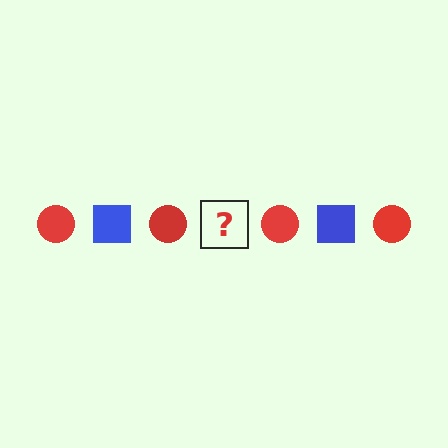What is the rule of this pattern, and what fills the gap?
The rule is that the pattern alternates between red circle and blue square. The gap should be filled with a blue square.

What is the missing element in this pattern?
The missing element is a blue square.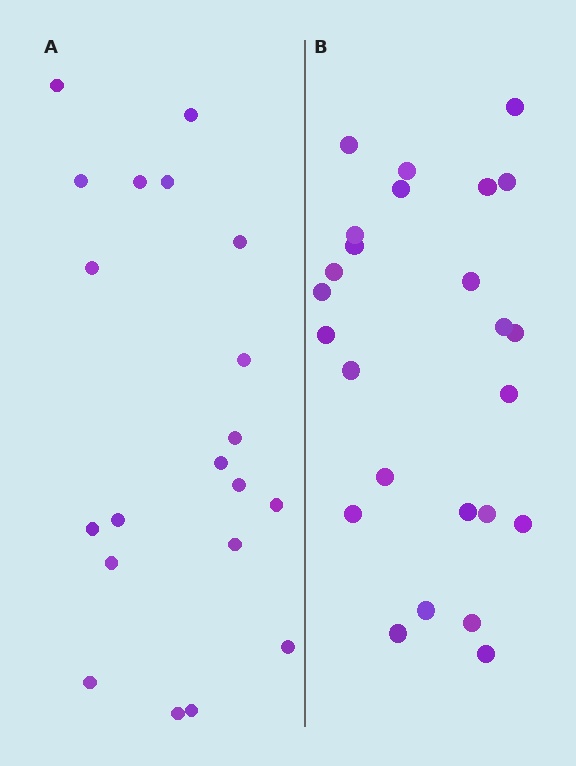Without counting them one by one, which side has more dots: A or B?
Region B (the right region) has more dots.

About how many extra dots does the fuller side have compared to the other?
Region B has about 5 more dots than region A.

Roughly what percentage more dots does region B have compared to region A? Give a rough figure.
About 25% more.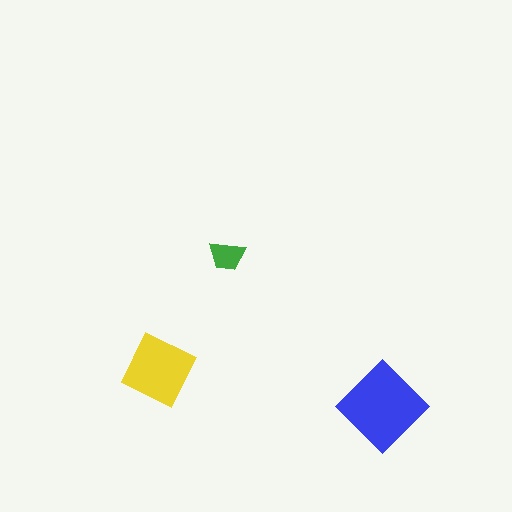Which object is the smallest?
The green trapezoid.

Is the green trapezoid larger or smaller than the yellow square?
Smaller.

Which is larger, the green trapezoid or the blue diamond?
The blue diamond.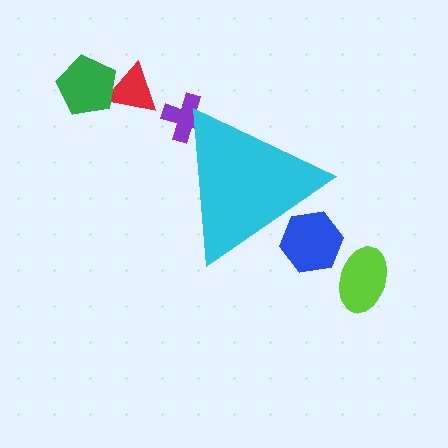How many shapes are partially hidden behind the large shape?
2 shapes are partially hidden.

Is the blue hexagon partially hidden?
Yes, the blue hexagon is partially hidden behind the cyan triangle.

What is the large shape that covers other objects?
A cyan triangle.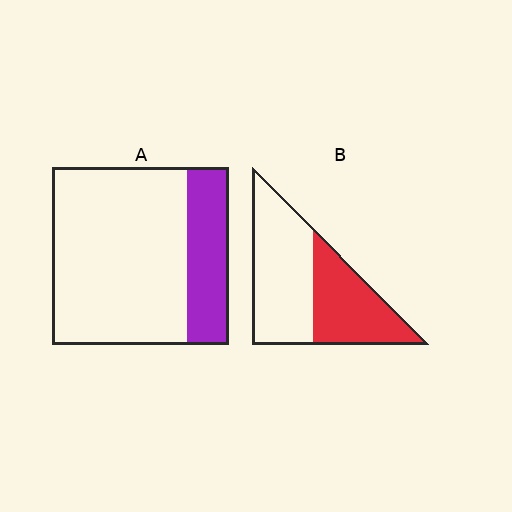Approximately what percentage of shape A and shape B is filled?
A is approximately 25% and B is approximately 45%.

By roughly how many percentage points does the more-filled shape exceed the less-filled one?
By roughly 20 percentage points (B over A).